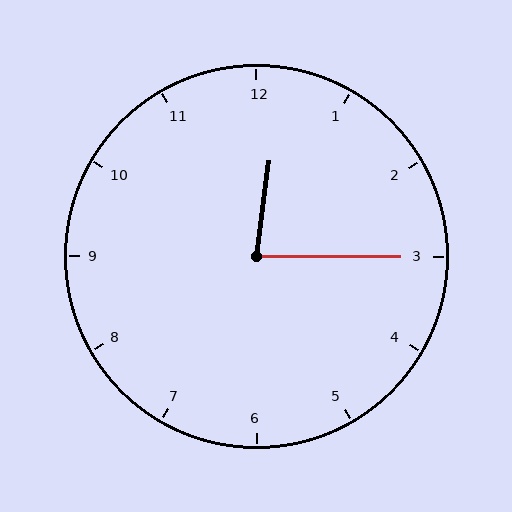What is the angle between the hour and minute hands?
Approximately 82 degrees.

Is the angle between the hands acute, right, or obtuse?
It is acute.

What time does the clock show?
12:15.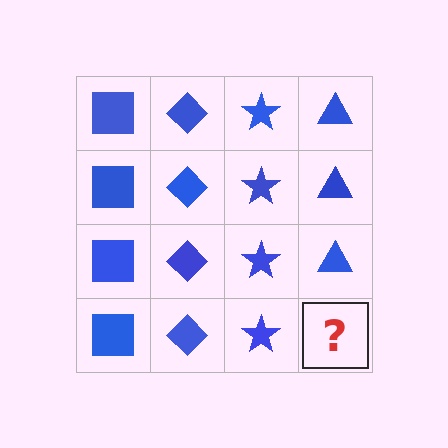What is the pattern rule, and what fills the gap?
The rule is that each column has a consistent shape. The gap should be filled with a blue triangle.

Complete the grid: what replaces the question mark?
The question mark should be replaced with a blue triangle.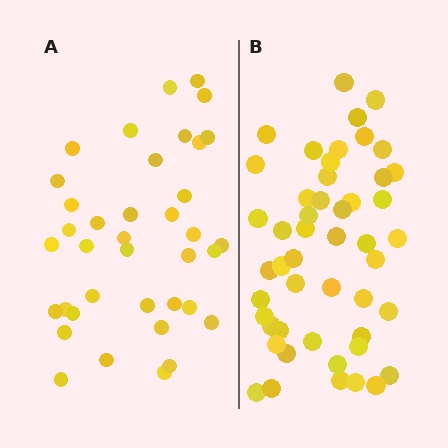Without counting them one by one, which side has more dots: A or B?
Region B (the right region) has more dots.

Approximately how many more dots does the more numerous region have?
Region B has roughly 12 or so more dots than region A.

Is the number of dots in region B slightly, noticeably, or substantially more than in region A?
Region B has noticeably more, but not dramatically so. The ratio is roughly 1.3 to 1.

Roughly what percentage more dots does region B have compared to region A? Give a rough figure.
About 30% more.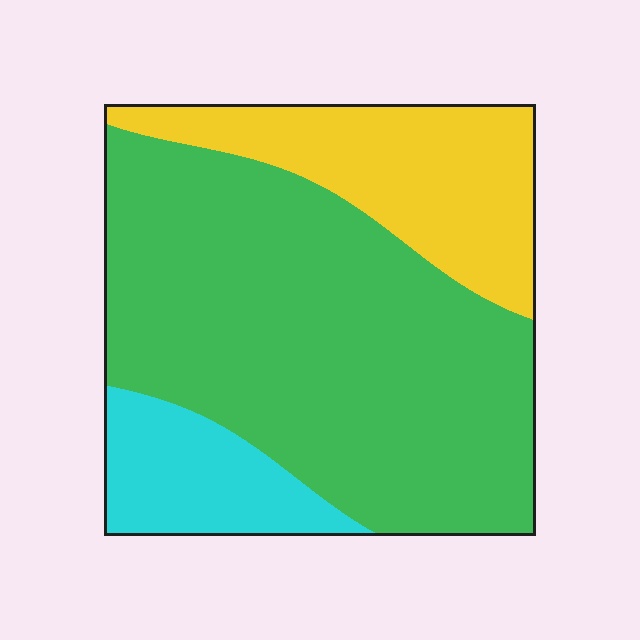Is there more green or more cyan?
Green.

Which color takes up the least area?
Cyan, at roughly 15%.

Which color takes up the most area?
Green, at roughly 65%.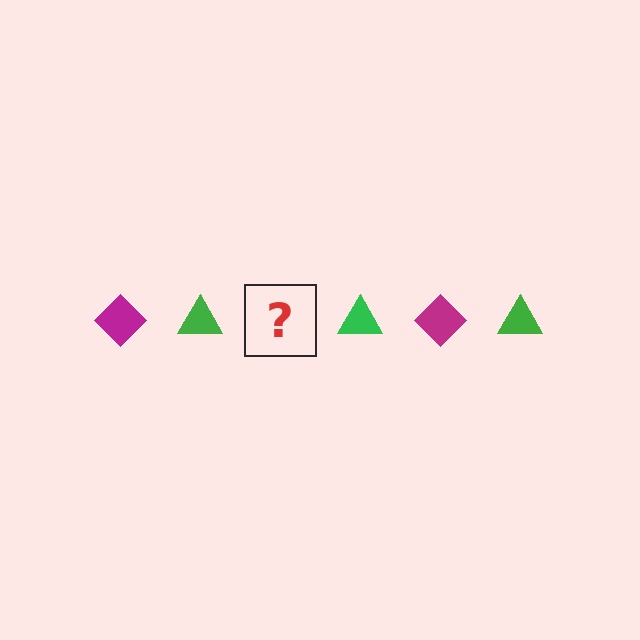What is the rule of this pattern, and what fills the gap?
The rule is that the pattern alternates between magenta diamond and green triangle. The gap should be filled with a magenta diamond.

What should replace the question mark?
The question mark should be replaced with a magenta diamond.